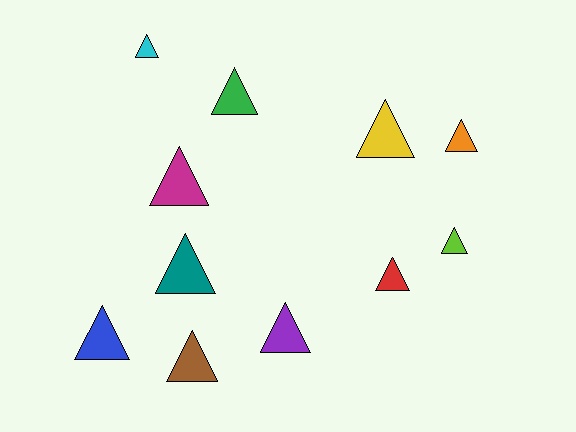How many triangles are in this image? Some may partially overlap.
There are 11 triangles.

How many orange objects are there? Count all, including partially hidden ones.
There is 1 orange object.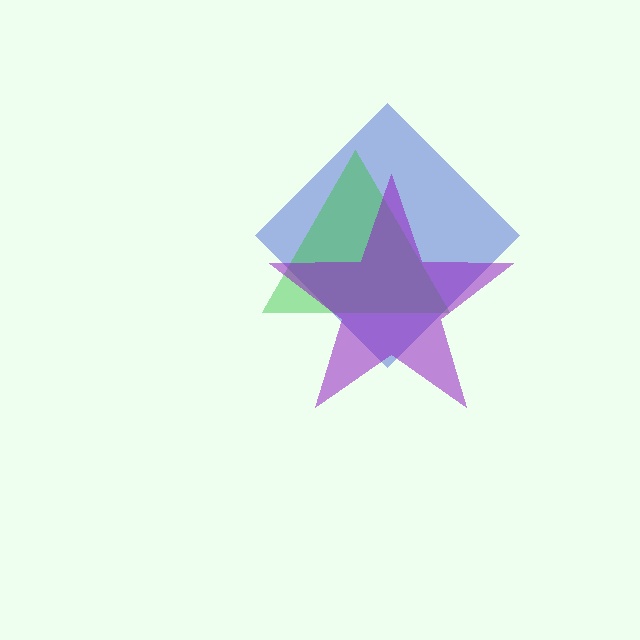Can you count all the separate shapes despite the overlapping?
Yes, there are 3 separate shapes.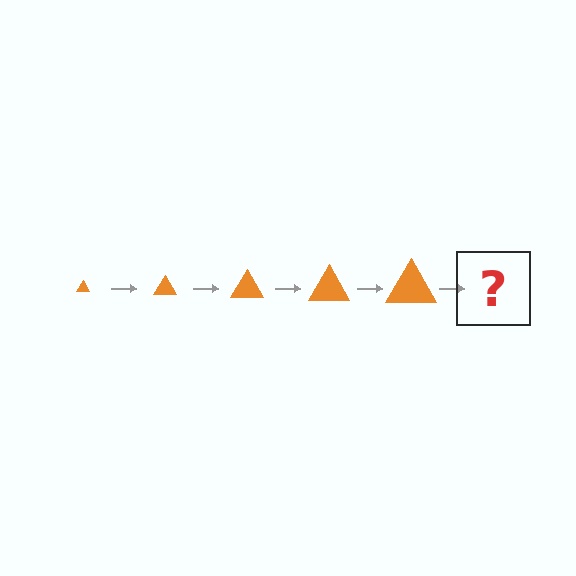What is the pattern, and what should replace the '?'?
The pattern is that the triangle gets progressively larger each step. The '?' should be an orange triangle, larger than the previous one.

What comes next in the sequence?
The next element should be an orange triangle, larger than the previous one.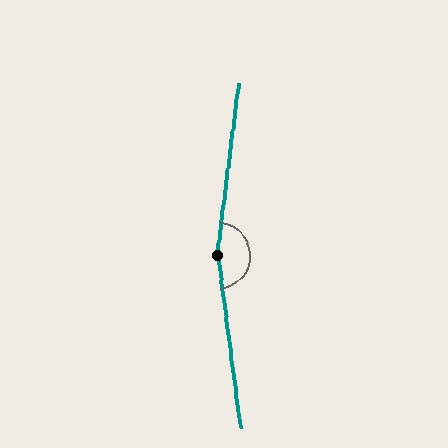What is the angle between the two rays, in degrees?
Approximately 165 degrees.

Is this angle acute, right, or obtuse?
It is obtuse.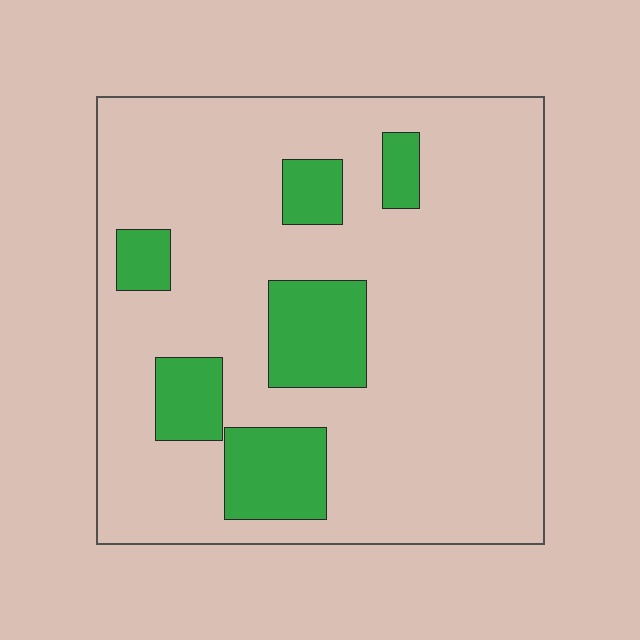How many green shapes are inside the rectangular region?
6.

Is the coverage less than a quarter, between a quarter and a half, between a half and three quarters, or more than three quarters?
Less than a quarter.